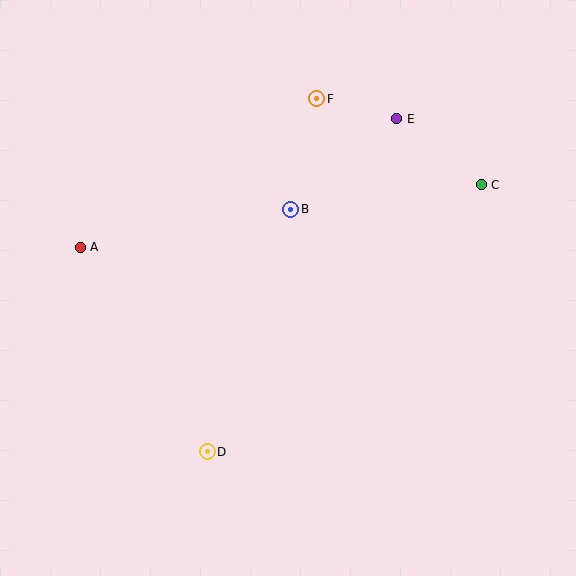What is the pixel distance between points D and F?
The distance between D and F is 369 pixels.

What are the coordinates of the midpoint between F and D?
The midpoint between F and D is at (262, 275).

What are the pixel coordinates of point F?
Point F is at (317, 99).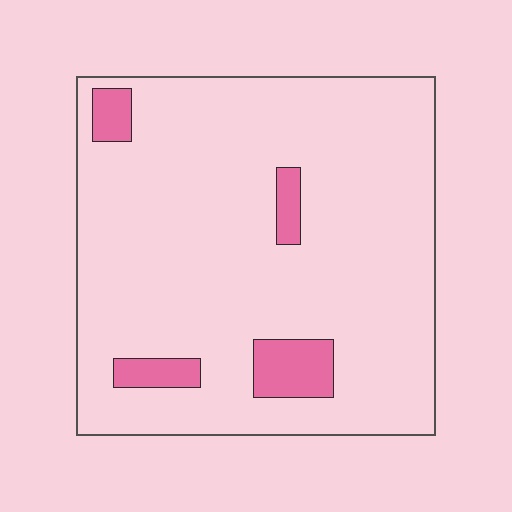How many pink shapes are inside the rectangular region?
4.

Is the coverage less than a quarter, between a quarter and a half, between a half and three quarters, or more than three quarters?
Less than a quarter.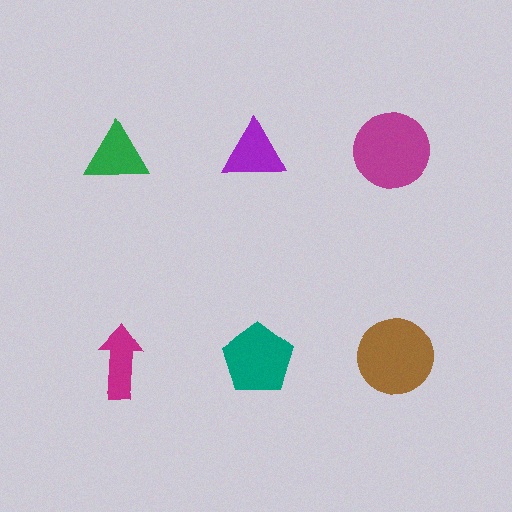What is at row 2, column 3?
A brown circle.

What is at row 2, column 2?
A teal pentagon.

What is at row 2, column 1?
A magenta arrow.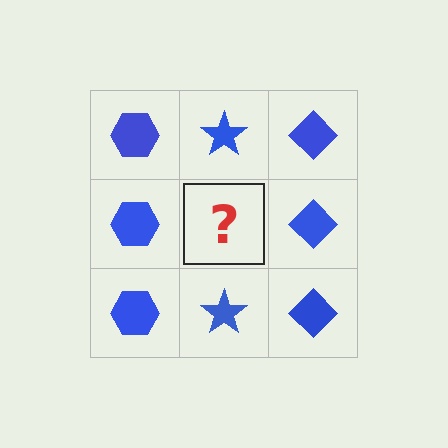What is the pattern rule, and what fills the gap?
The rule is that each column has a consistent shape. The gap should be filled with a blue star.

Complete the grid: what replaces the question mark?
The question mark should be replaced with a blue star.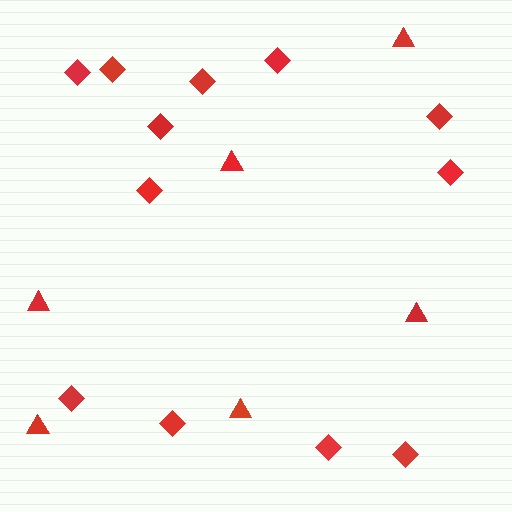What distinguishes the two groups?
There are 2 groups: one group of triangles (6) and one group of diamonds (12).